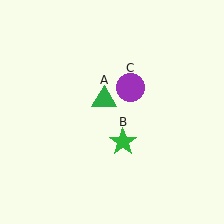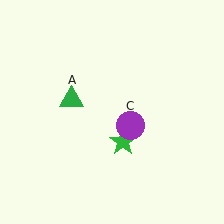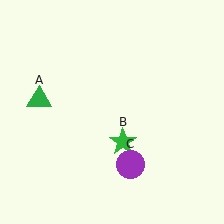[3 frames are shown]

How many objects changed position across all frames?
2 objects changed position: green triangle (object A), purple circle (object C).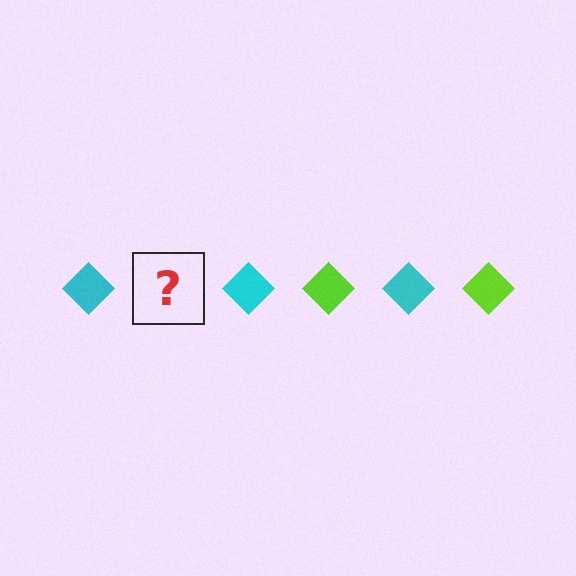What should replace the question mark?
The question mark should be replaced with a lime diamond.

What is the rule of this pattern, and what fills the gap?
The rule is that the pattern cycles through cyan, lime diamonds. The gap should be filled with a lime diamond.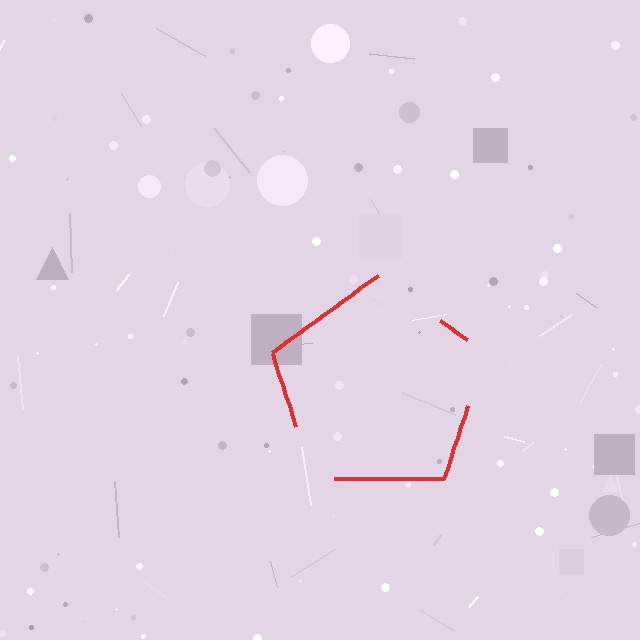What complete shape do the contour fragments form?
The contour fragments form a pentagon.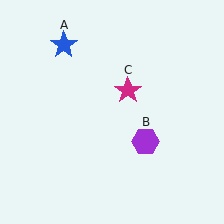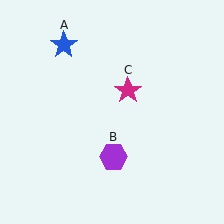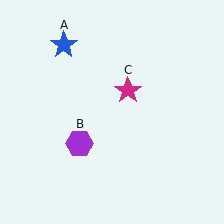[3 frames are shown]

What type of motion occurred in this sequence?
The purple hexagon (object B) rotated clockwise around the center of the scene.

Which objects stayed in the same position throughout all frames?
Blue star (object A) and magenta star (object C) remained stationary.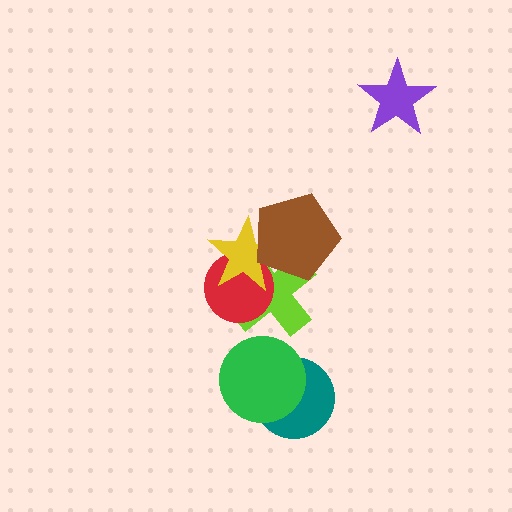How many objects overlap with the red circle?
2 objects overlap with the red circle.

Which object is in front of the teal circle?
The green circle is in front of the teal circle.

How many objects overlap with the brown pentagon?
2 objects overlap with the brown pentagon.